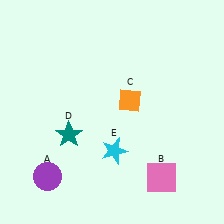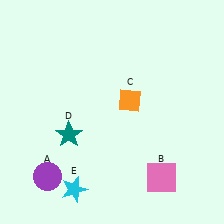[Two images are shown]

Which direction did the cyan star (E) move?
The cyan star (E) moved left.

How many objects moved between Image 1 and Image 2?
1 object moved between the two images.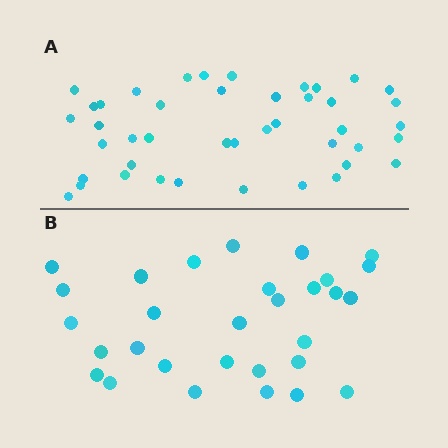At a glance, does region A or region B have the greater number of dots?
Region A (the top region) has more dots.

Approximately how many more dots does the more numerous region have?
Region A has approximately 15 more dots than region B.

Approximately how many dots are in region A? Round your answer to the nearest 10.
About 40 dots. (The exact count is 43, which rounds to 40.)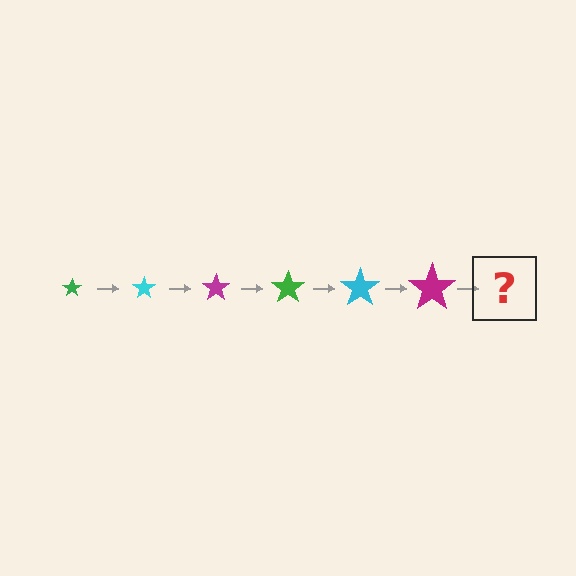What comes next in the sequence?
The next element should be a green star, larger than the previous one.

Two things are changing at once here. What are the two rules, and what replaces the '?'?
The two rules are that the star grows larger each step and the color cycles through green, cyan, and magenta. The '?' should be a green star, larger than the previous one.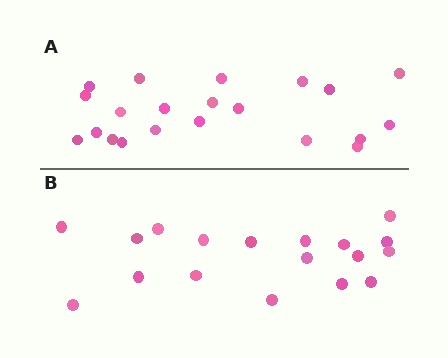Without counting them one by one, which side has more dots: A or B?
Region A (the top region) has more dots.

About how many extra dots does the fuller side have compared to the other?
Region A has just a few more — roughly 2 or 3 more dots than region B.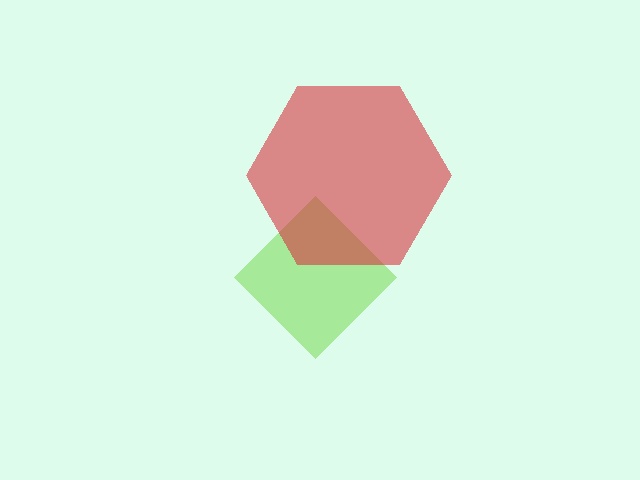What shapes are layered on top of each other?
The layered shapes are: a lime diamond, a red hexagon.